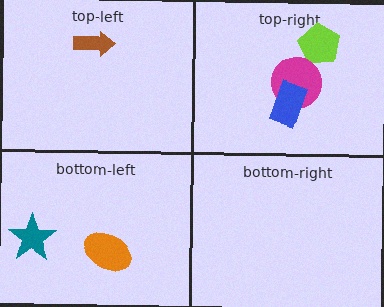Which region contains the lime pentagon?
The top-right region.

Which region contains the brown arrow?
The top-left region.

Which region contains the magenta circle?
The top-right region.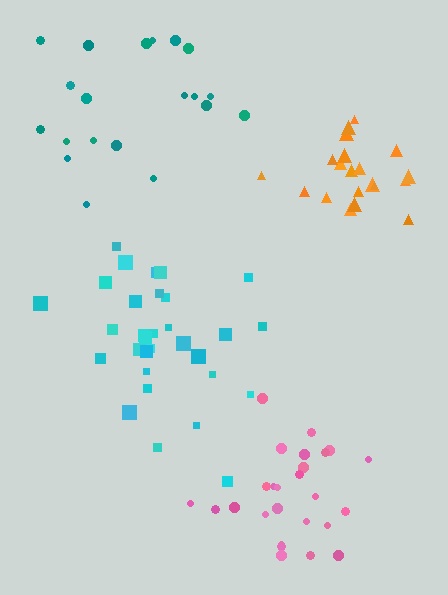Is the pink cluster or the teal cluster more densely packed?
Pink.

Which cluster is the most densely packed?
Orange.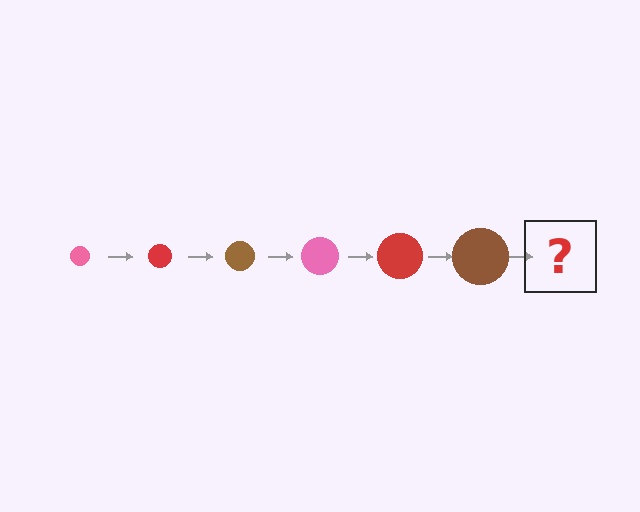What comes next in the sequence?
The next element should be a pink circle, larger than the previous one.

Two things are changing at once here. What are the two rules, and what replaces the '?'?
The two rules are that the circle grows larger each step and the color cycles through pink, red, and brown. The '?' should be a pink circle, larger than the previous one.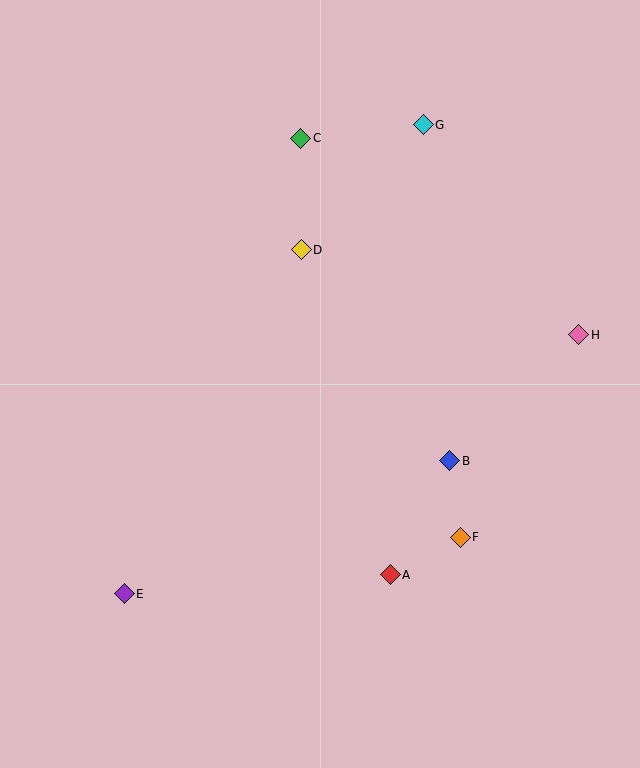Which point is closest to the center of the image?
Point D at (301, 250) is closest to the center.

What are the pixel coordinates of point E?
Point E is at (124, 594).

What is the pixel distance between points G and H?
The distance between G and H is 261 pixels.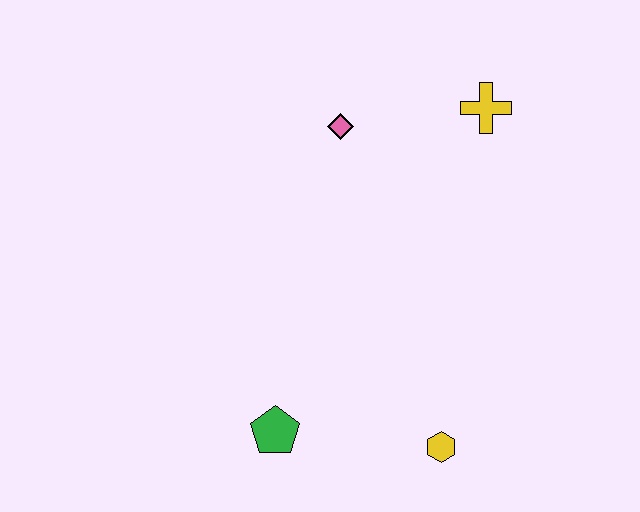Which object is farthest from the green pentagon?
The yellow cross is farthest from the green pentagon.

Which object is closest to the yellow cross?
The pink diamond is closest to the yellow cross.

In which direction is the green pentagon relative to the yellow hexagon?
The green pentagon is to the left of the yellow hexagon.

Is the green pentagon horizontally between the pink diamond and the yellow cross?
No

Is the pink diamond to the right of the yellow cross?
No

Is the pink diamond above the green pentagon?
Yes